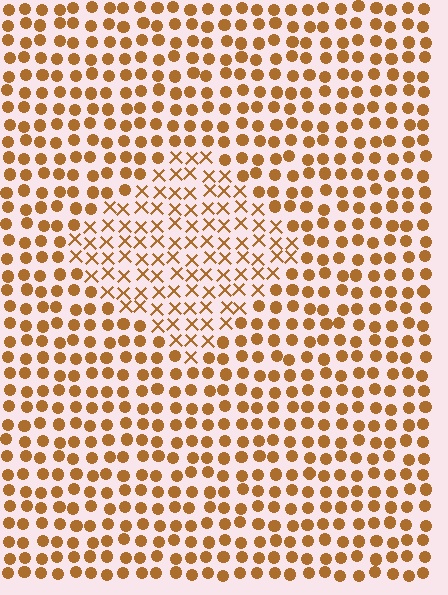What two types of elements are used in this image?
The image uses X marks inside the diamond region and circles outside it.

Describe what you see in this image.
The image is filled with small brown elements arranged in a uniform grid. A diamond-shaped region contains X marks, while the surrounding area contains circles. The boundary is defined purely by the change in element shape.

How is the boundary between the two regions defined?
The boundary is defined by a change in element shape: X marks inside vs. circles outside. All elements share the same color and spacing.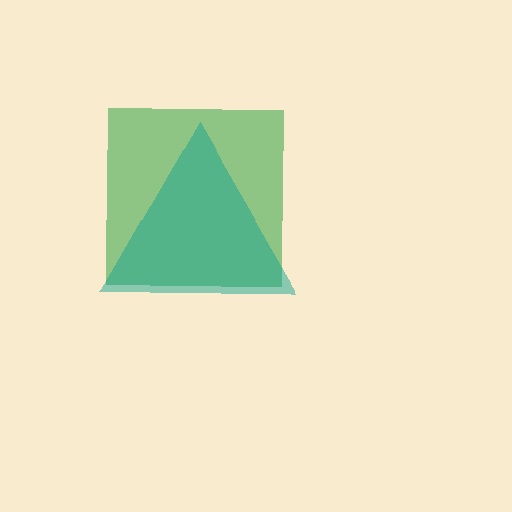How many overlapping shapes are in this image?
There are 2 overlapping shapes in the image.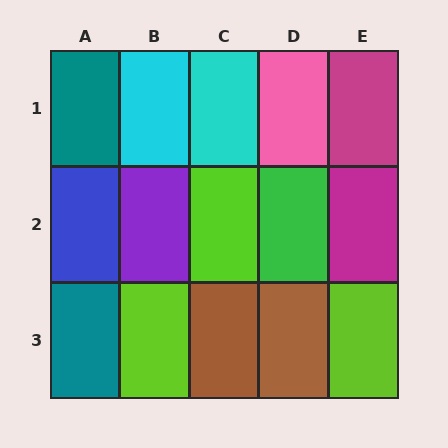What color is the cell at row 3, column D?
Brown.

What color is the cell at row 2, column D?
Green.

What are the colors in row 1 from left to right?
Teal, cyan, cyan, pink, magenta.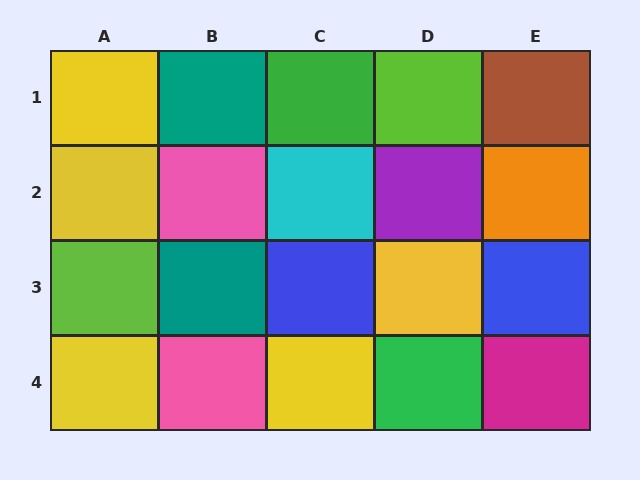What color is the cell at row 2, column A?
Yellow.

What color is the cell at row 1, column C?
Green.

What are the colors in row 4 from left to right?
Yellow, pink, yellow, green, magenta.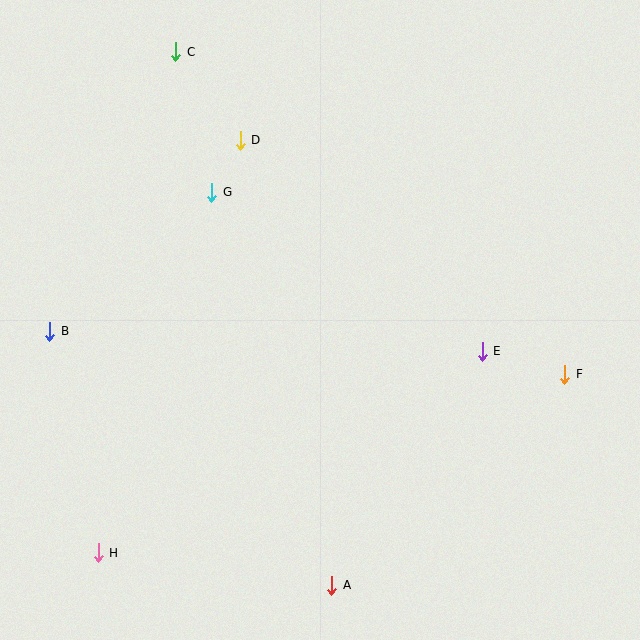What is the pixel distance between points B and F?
The distance between B and F is 517 pixels.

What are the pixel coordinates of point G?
Point G is at (212, 192).